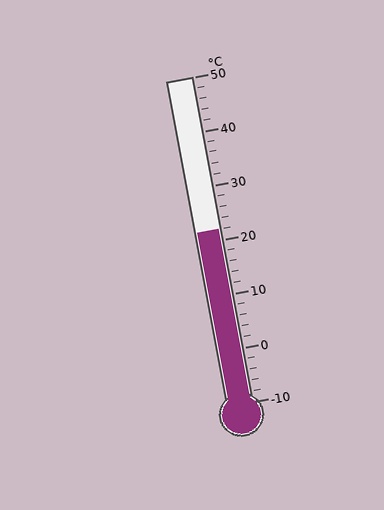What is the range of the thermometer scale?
The thermometer scale ranges from -10°C to 50°C.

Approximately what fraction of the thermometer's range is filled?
The thermometer is filled to approximately 55% of its range.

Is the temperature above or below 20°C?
The temperature is above 20°C.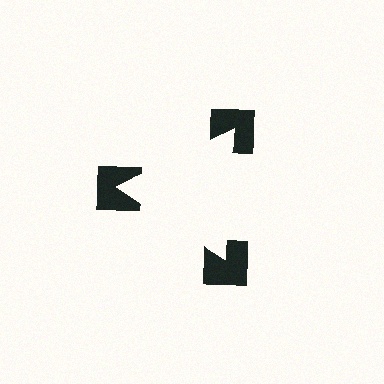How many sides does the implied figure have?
3 sides.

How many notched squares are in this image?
There are 3 — one at each vertex of the illusory triangle.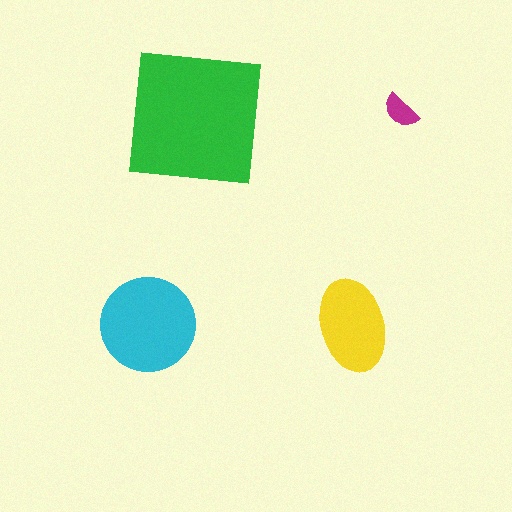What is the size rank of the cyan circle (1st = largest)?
2nd.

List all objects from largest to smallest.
The green square, the cyan circle, the yellow ellipse, the magenta semicircle.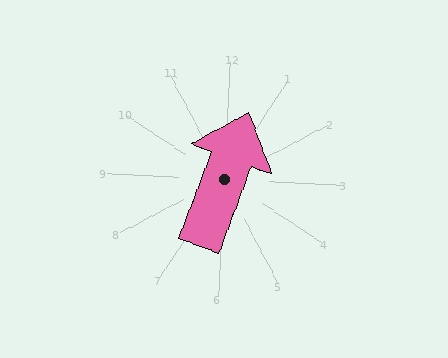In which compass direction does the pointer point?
North.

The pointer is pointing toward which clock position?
Roughly 1 o'clock.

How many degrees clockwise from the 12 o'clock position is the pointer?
Approximately 18 degrees.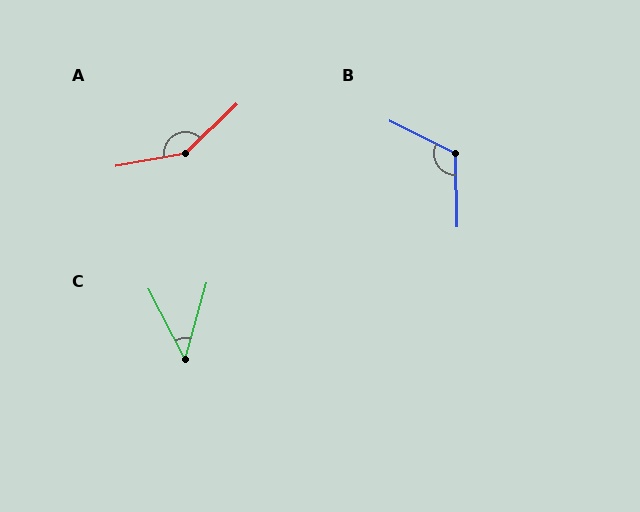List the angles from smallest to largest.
C (43°), B (117°), A (147°).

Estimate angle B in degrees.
Approximately 117 degrees.